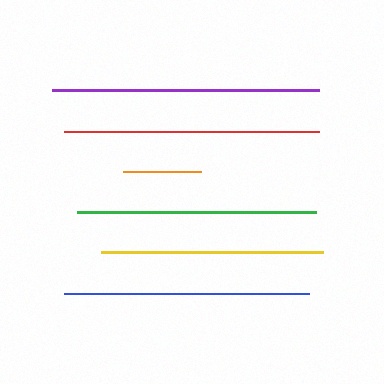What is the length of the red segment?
The red segment is approximately 256 pixels long.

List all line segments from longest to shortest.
From longest to shortest: purple, red, blue, green, yellow, orange.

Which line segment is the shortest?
The orange line is the shortest at approximately 78 pixels.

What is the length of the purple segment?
The purple segment is approximately 267 pixels long.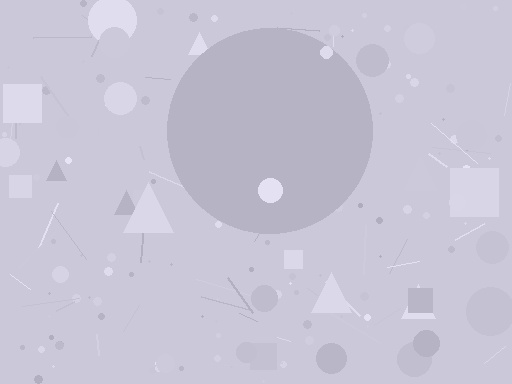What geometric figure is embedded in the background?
A circle is embedded in the background.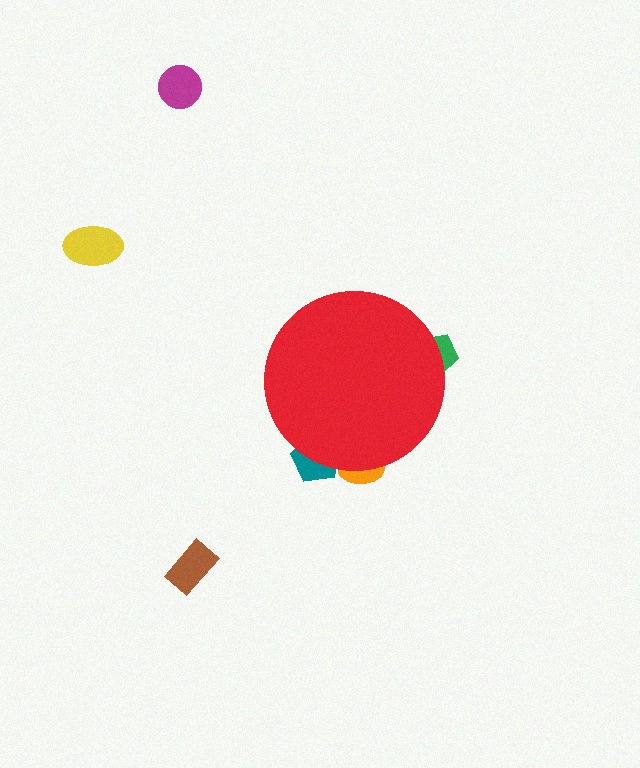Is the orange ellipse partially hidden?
Yes, the orange ellipse is partially hidden behind the red circle.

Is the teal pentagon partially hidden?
Yes, the teal pentagon is partially hidden behind the red circle.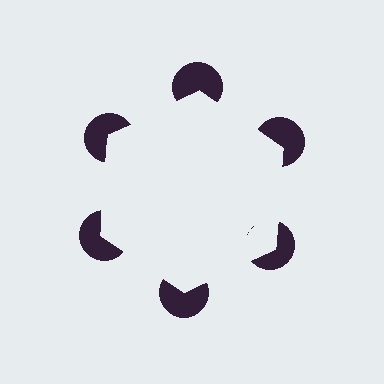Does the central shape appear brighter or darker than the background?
It typically appears slightly brighter than the background, even though no actual brightness change is drawn.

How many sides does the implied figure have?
6 sides.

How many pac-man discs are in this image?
There are 6 — one at each vertex of the illusory hexagon.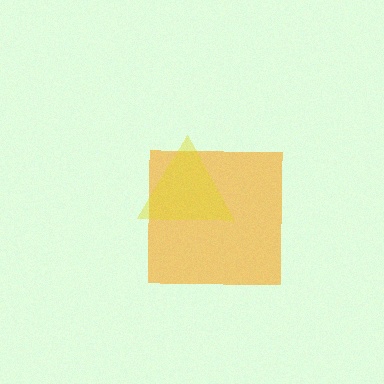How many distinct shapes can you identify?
There are 2 distinct shapes: an orange square, a yellow triangle.